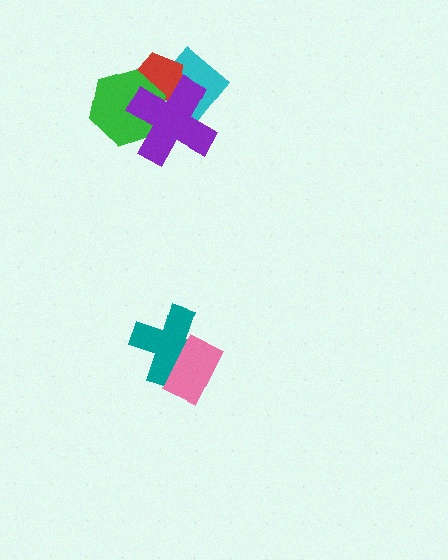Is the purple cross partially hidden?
No, no other shape covers it.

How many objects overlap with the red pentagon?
3 objects overlap with the red pentagon.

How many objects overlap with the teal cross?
1 object overlaps with the teal cross.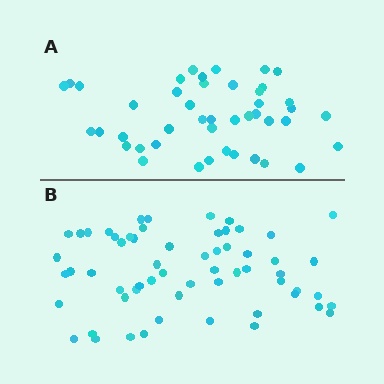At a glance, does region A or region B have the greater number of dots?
Region B (the bottom region) has more dots.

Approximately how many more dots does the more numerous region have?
Region B has approximately 15 more dots than region A.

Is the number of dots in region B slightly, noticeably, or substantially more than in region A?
Region B has noticeably more, but not dramatically so. The ratio is roughly 1.4 to 1.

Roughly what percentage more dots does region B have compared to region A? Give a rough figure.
About 35% more.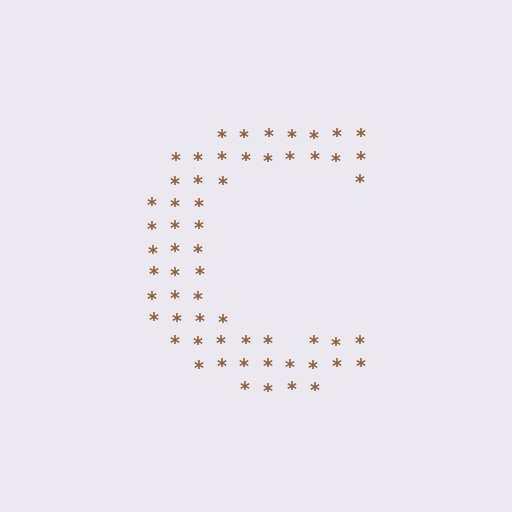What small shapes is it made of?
It is made of small asterisks.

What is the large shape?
The large shape is the letter C.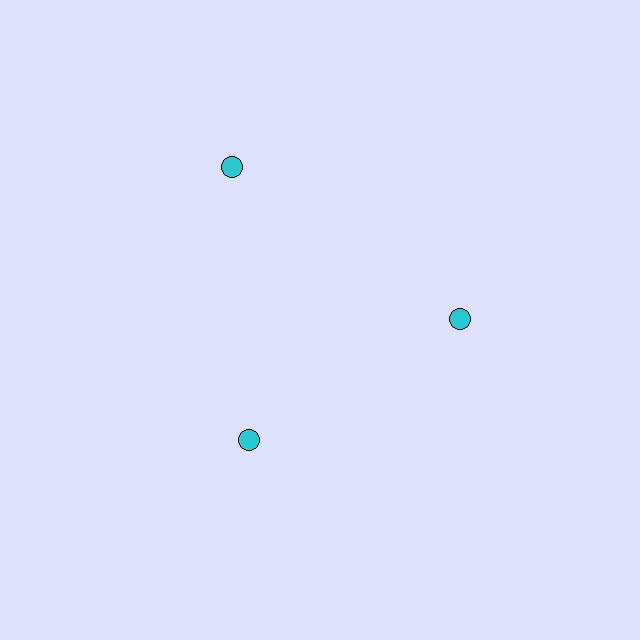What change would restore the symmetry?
The symmetry would be restored by moving it inward, back onto the ring so that all 3 circles sit at equal angles and equal distance from the center.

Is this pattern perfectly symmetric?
No. The 3 cyan circles are arranged in a ring, but one element near the 11 o'clock position is pushed outward from the center, breaking the 3-fold rotational symmetry.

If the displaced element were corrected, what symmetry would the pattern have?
It would have 3-fold rotational symmetry — the pattern would map onto itself every 120 degrees.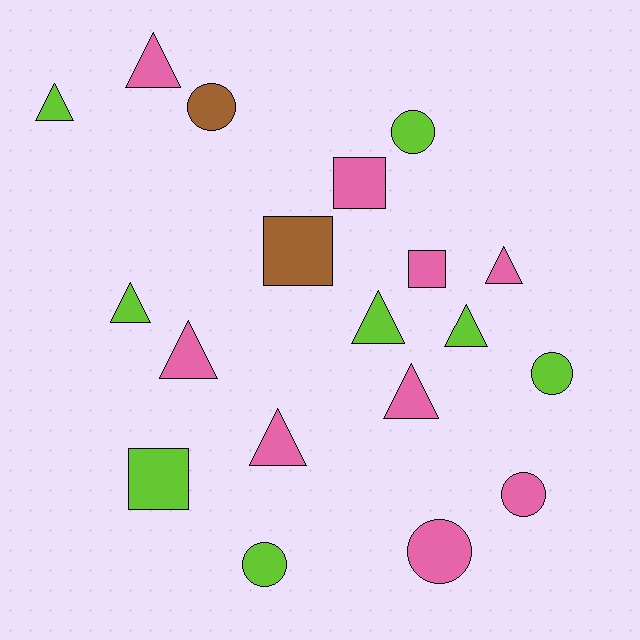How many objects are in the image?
There are 19 objects.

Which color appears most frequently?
Pink, with 9 objects.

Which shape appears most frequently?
Triangle, with 9 objects.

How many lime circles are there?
There are 3 lime circles.